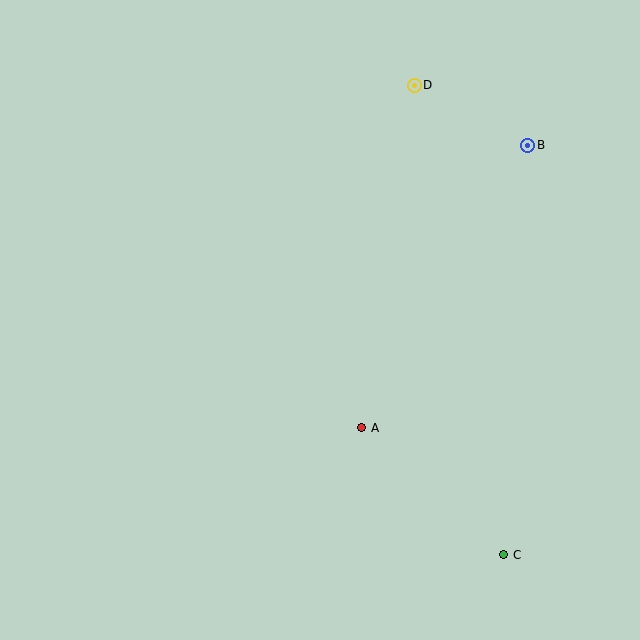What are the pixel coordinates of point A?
Point A is at (362, 428).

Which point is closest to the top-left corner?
Point D is closest to the top-left corner.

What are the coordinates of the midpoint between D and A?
The midpoint between D and A is at (388, 256).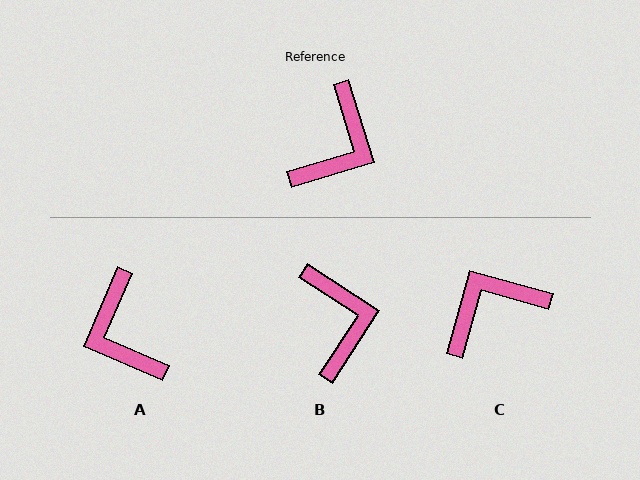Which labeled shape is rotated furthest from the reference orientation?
C, about 148 degrees away.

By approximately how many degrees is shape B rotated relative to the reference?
Approximately 40 degrees counter-clockwise.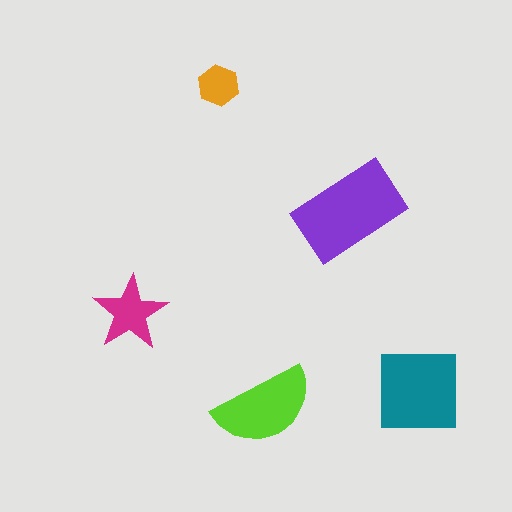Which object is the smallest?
The orange hexagon.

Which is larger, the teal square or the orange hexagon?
The teal square.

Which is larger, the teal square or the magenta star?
The teal square.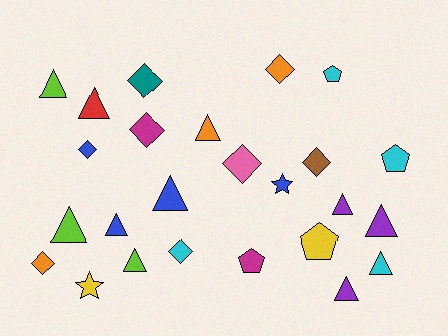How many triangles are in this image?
There are 11 triangles.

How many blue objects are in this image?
There are 4 blue objects.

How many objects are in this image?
There are 25 objects.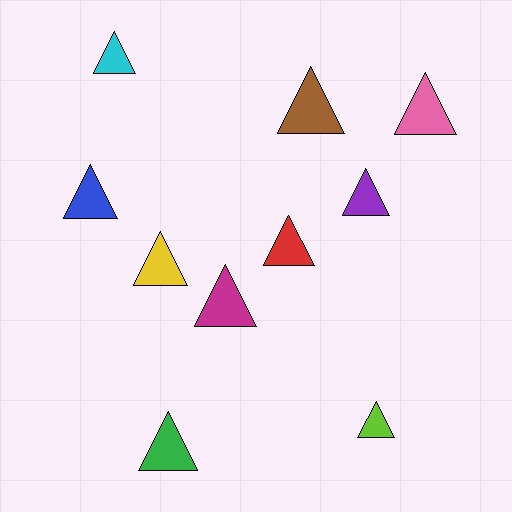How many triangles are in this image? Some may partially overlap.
There are 10 triangles.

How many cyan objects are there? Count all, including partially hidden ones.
There is 1 cyan object.